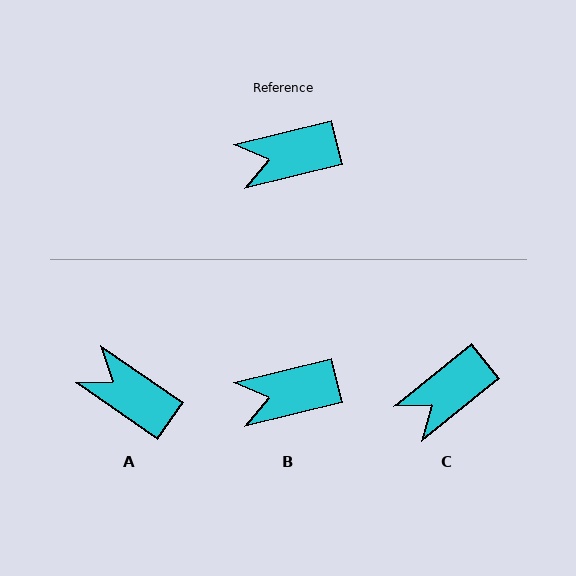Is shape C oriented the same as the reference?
No, it is off by about 25 degrees.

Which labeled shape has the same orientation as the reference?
B.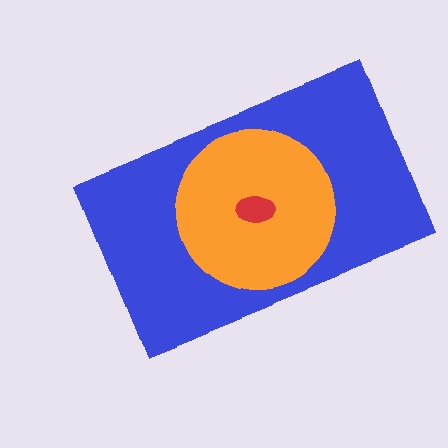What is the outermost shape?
The blue rectangle.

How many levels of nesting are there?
3.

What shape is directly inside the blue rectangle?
The orange circle.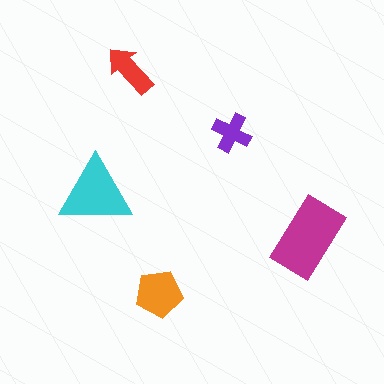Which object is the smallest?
The purple cross.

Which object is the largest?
The magenta rectangle.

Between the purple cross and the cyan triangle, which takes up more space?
The cyan triangle.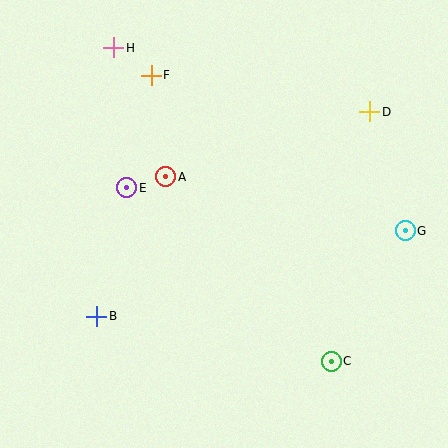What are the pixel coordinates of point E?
Point E is at (127, 188).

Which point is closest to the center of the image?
Point A at (166, 177) is closest to the center.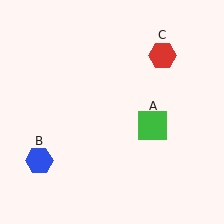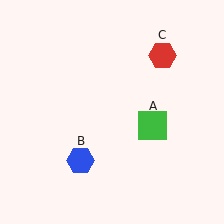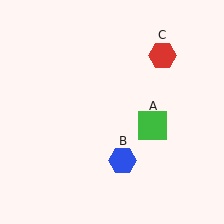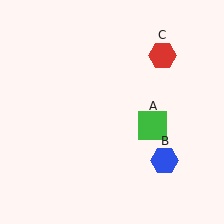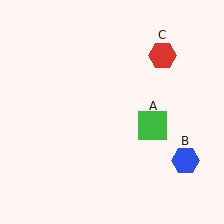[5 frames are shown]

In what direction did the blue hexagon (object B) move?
The blue hexagon (object B) moved right.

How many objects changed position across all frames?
1 object changed position: blue hexagon (object B).